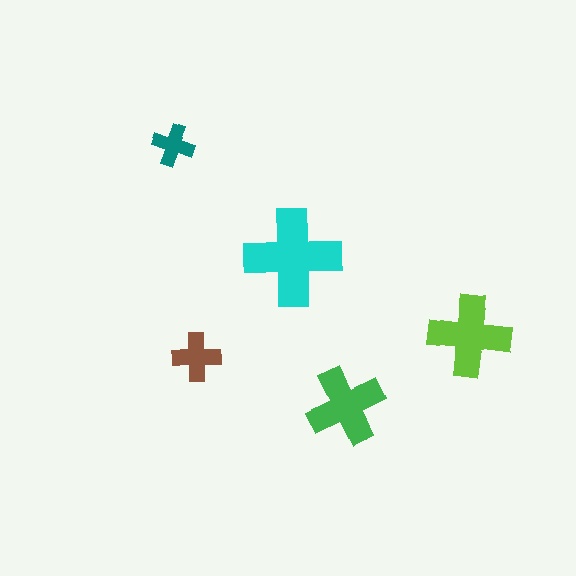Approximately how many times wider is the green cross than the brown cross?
About 1.5 times wider.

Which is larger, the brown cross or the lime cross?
The lime one.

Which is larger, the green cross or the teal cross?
The green one.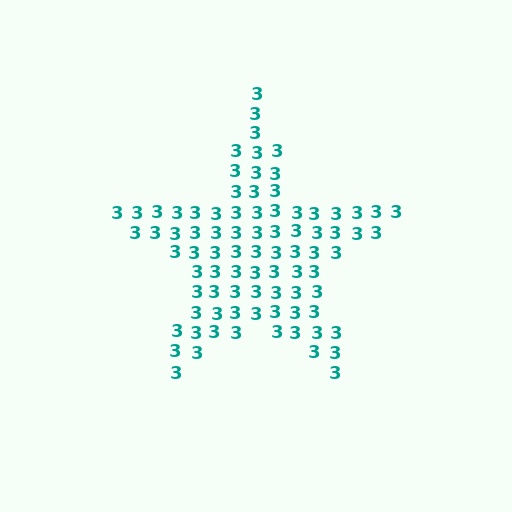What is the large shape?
The large shape is a star.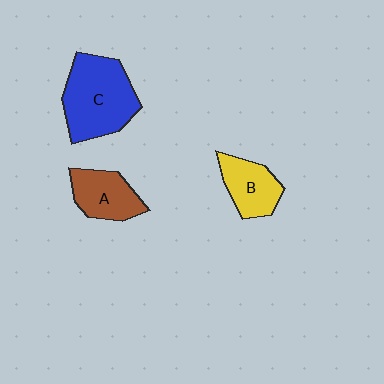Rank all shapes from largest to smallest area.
From largest to smallest: C (blue), A (brown), B (yellow).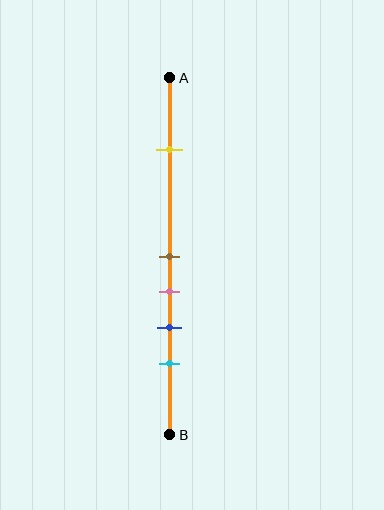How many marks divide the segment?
There are 5 marks dividing the segment.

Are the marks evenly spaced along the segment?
No, the marks are not evenly spaced.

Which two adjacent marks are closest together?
The brown and pink marks are the closest adjacent pair.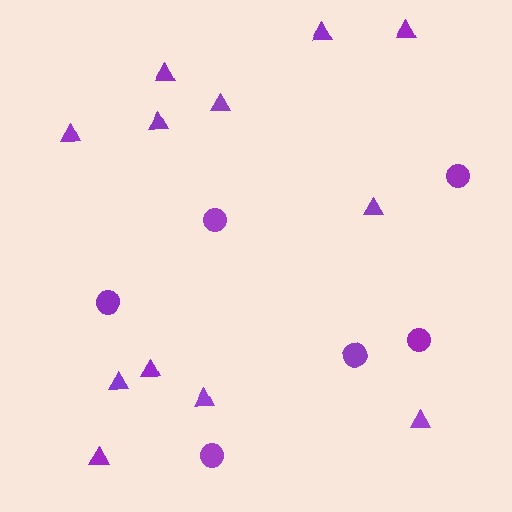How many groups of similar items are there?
There are 2 groups: one group of triangles (12) and one group of circles (6).